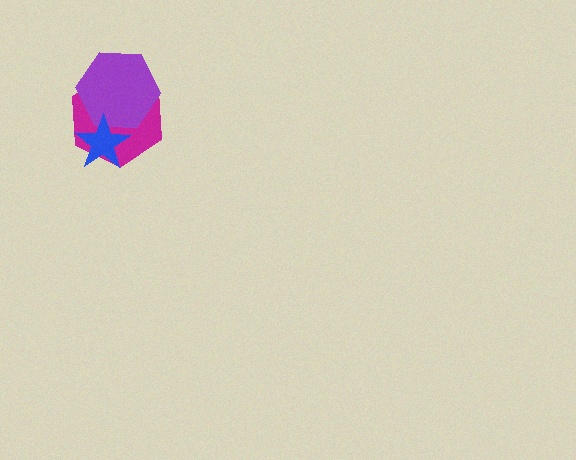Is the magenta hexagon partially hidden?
Yes, it is partially covered by another shape.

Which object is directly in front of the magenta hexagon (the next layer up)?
The purple hexagon is directly in front of the magenta hexagon.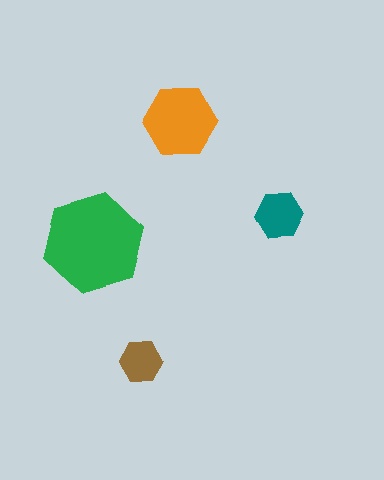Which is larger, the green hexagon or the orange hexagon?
The green one.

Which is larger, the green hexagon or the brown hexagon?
The green one.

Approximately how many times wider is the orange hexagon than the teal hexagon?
About 1.5 times wider.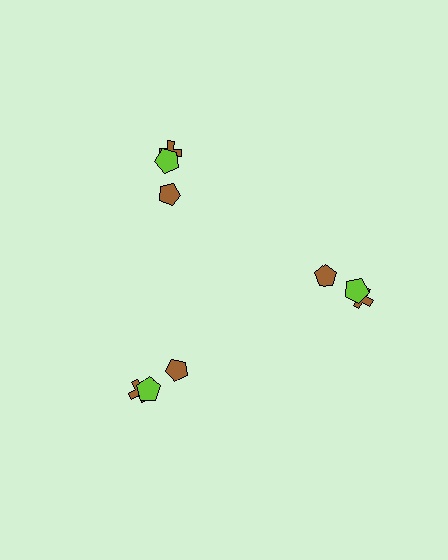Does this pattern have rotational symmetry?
Yes, this pattern has 3-fold rotational symmetry. It looks the same after rotating 120 degrees around the center.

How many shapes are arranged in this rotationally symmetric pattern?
There are 9 shapes, arranged in 3 groups of 3.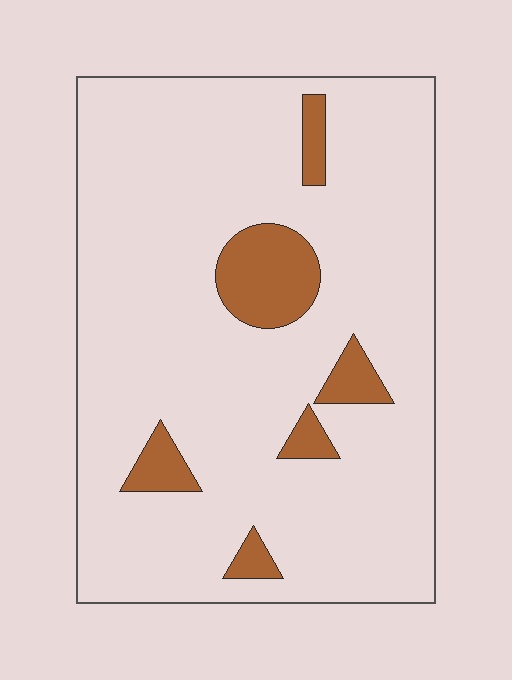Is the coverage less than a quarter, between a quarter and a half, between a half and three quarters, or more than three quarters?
Less than a quarter.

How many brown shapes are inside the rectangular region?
6.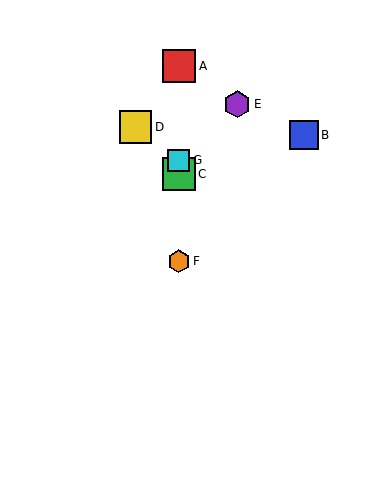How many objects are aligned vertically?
4 objects (A, C, F, G) are aligned vertically.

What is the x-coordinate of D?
Object D is at x≈136.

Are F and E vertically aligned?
No, F is at x≈179 and E is at x≈237.